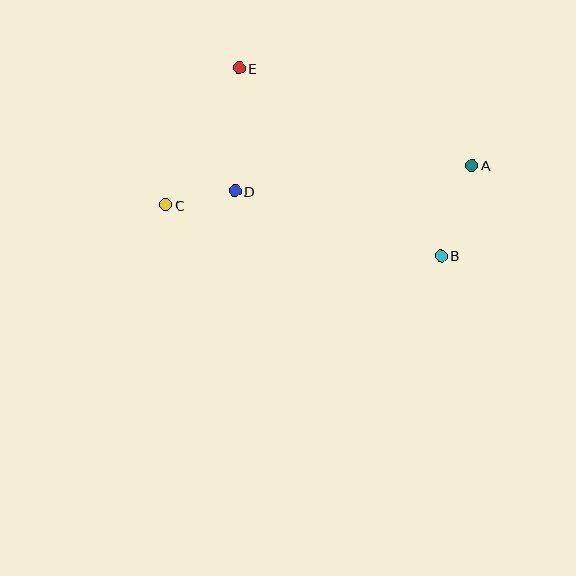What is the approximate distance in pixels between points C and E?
The distance between C and E is approximately 155 pixels.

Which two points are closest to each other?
Points C and D are closest to each other.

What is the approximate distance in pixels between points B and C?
The distance between B and C is approximately 280 pixels.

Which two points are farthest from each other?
Points A and C are farthest from each other.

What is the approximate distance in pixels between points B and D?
The distance between B and D is approximately 216 pixels.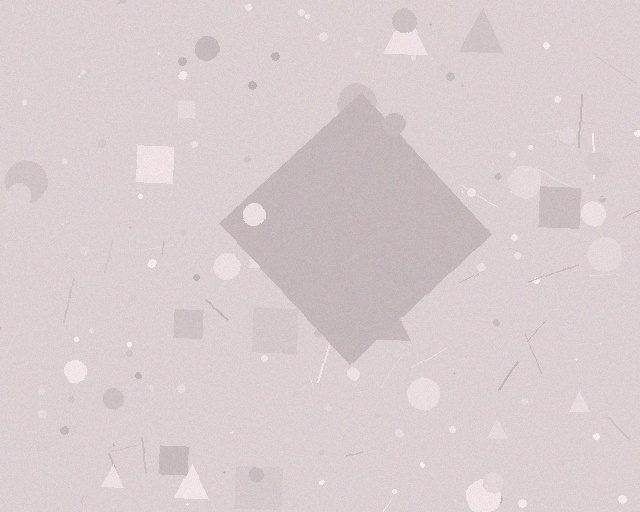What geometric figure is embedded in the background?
A diamond is embedded in the background.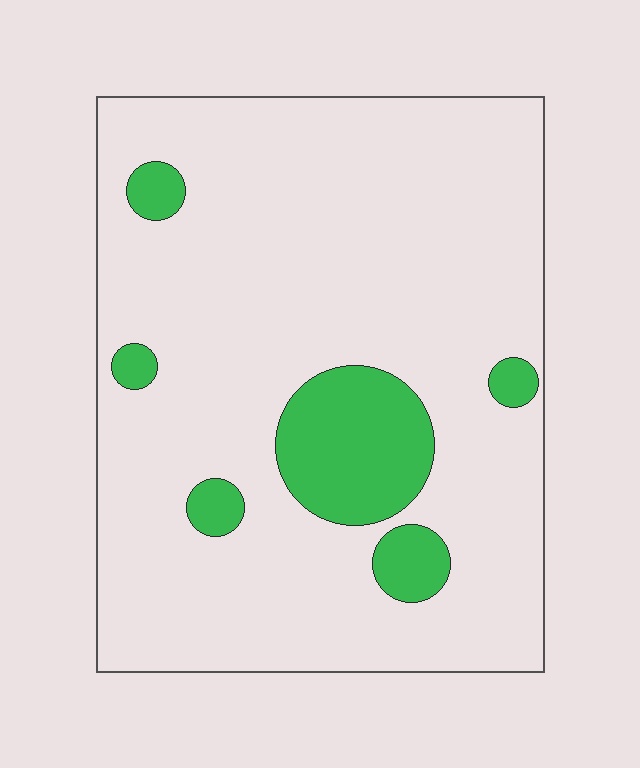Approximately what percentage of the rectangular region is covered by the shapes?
Approximately 15%.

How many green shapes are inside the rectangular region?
6.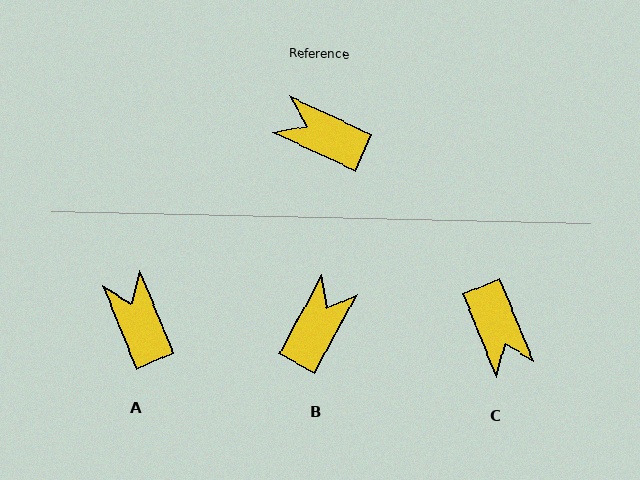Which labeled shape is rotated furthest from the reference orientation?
C, about 137 degrees away.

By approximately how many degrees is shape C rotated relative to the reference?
Approximately 137 degrees counter-clockwise.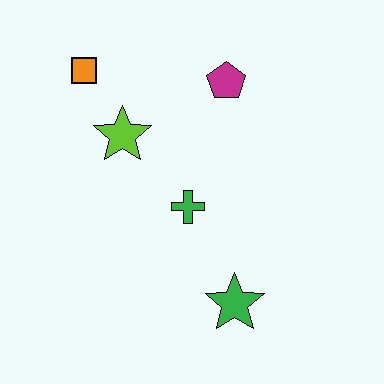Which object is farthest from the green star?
The orange square is farthest from the green star.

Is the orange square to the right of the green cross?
No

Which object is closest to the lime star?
The orange square is closest to the lime star.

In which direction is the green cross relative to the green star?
The green cross is above the green star.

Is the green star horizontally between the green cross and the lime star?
No